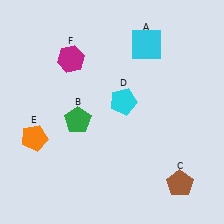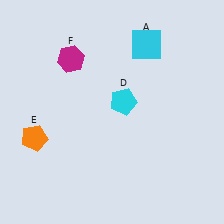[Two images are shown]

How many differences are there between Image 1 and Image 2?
There are 2 differences between the two images.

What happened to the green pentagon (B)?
The green pentagon (B) was removed in Image 2. It was in the bottom-left area of Image 1.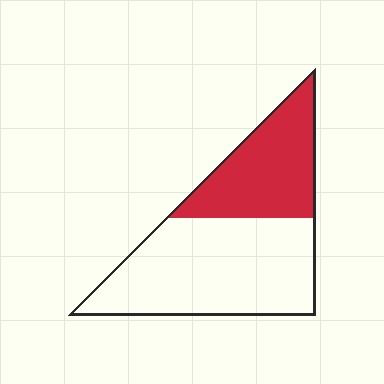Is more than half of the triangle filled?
No.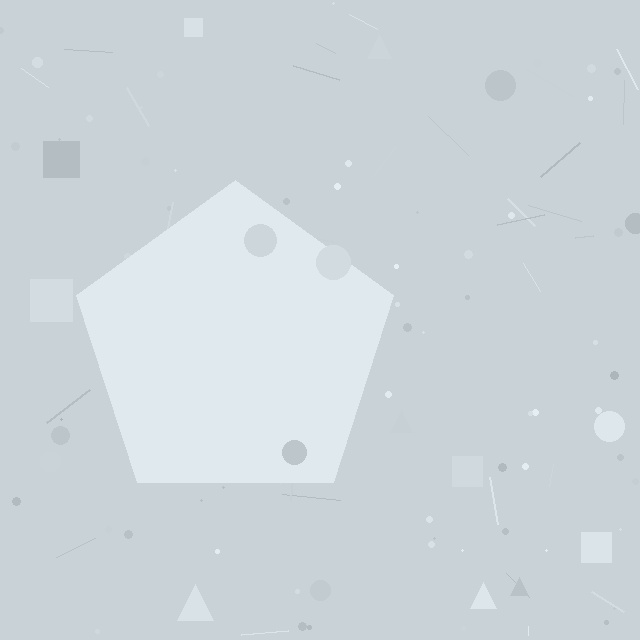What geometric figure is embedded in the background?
A pentagon is embedded in the background.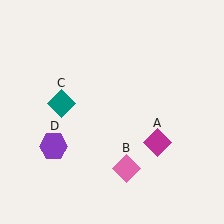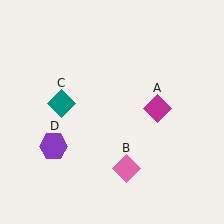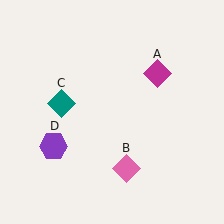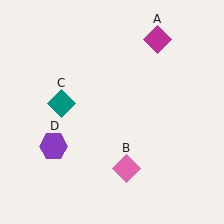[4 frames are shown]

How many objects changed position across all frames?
1 object changed position: magenta diamond (object A).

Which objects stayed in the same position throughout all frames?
Pink diamond (object B) and teal diamond (object C) and purple hexagon (object D) remained stationary.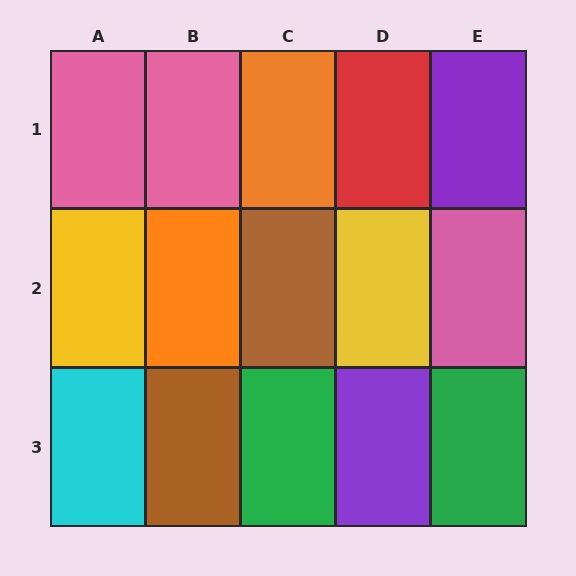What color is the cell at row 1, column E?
Purple.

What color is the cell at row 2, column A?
Yellow.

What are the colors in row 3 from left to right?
Cyan, brown, green, purple, green.